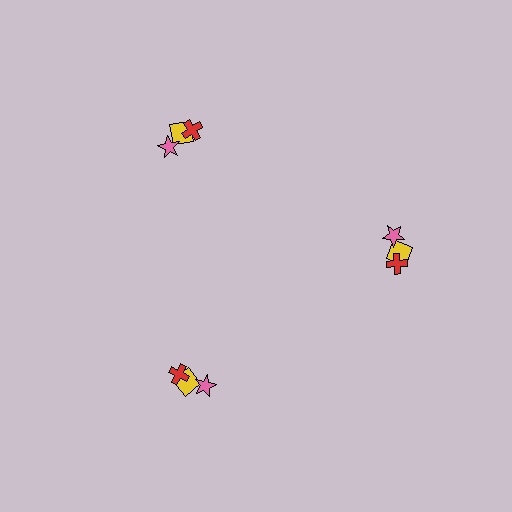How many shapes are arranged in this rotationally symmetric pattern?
There are 9 shapes, arranged in 3 groups of 3.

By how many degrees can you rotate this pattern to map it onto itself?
The pattern maps onto itself every 120 degrees of rotation.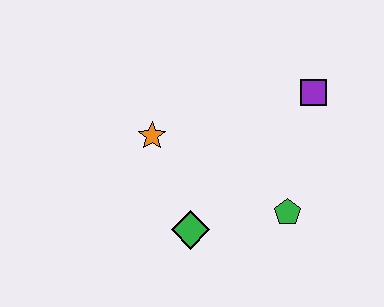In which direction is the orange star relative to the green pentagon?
The orange star is to the left of the green pentagon.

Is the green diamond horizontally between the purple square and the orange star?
Yes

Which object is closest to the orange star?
The green diamond is closest to the orange star.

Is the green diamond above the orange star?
No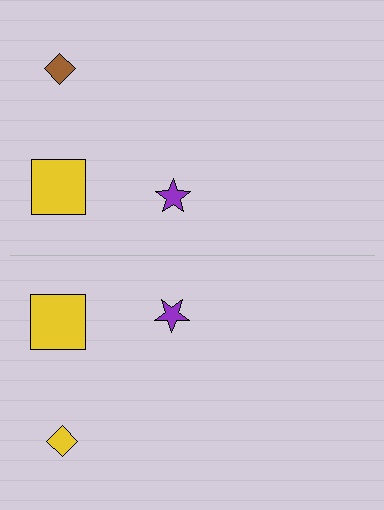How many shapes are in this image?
There are 6 shapes in this image.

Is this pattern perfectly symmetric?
No, the pattern is not perfectly symmetric. The yellow diamond on the bottom side breaks the symmetry — its mirror counterpart is brown.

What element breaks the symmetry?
The yellow diamond on the bottom side breaks the symmetry — its mirror counterpart is brown.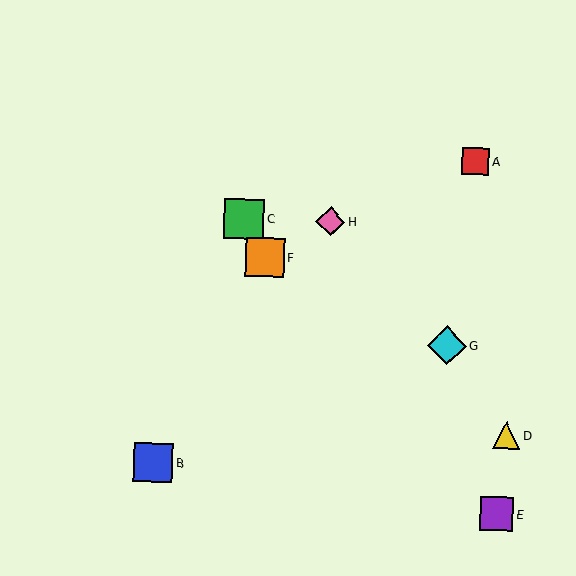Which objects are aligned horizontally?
Objects C, H are aligned horizontally.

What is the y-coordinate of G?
Object G is at y≈346.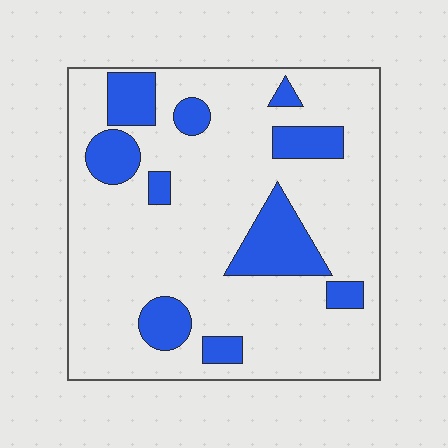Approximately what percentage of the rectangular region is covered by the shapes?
Approximately 20%.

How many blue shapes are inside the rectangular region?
10.